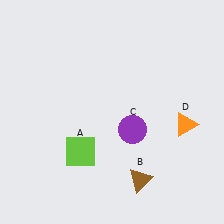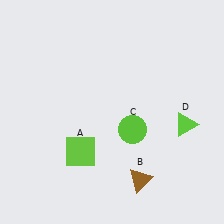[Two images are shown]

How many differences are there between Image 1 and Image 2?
There are 2 differences between the two images.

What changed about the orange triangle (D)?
In Image 1, D is orange. In Image 2, it changed to lime.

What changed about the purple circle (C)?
In Image 1, C is purple. In Image 2, it changed to lime.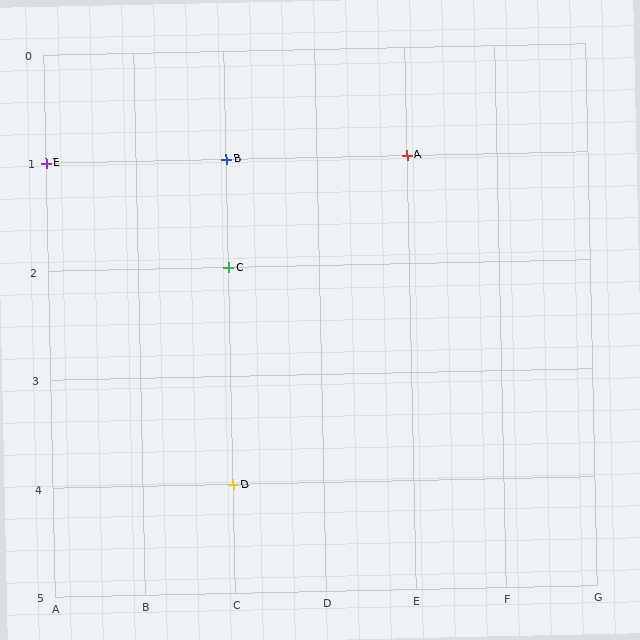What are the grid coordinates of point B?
Point B is at grid coordinates (C, 1).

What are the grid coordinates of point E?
Point E is at grid coordinates (A, 1).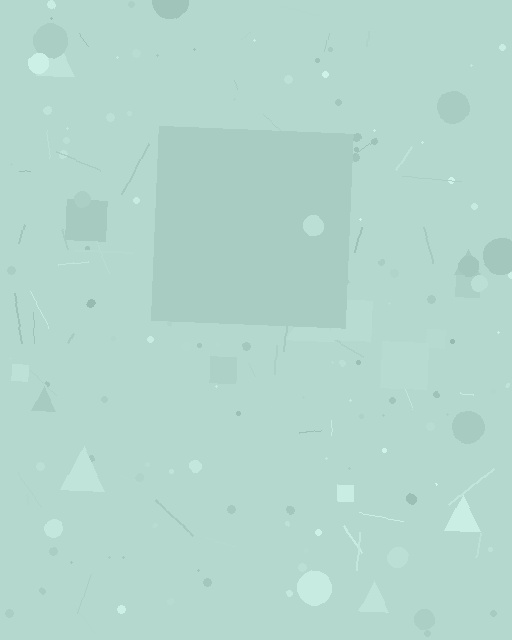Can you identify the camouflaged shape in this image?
The camouflaged shape is a square.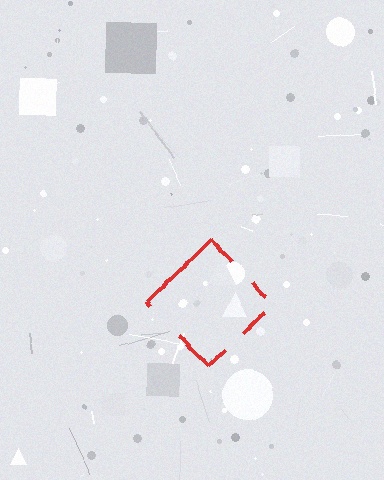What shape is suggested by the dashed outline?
The dashed outline suggests a diamond.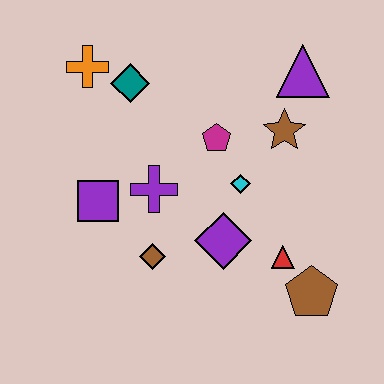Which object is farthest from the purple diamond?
The orange cross is farthest from the purple diamond.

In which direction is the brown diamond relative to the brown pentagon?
The brown diamond is to the left of the brown pentagon.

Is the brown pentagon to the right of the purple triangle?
Yes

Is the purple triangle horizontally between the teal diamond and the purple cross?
No